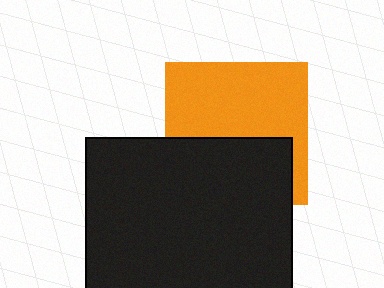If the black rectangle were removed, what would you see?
You would see the complete orange square.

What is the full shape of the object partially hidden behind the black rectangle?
The partially hidden object is an orange square.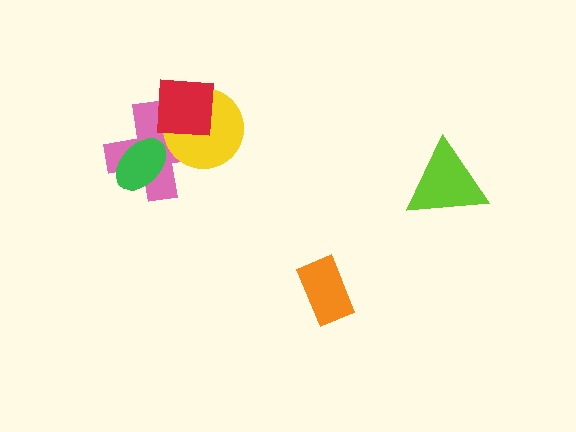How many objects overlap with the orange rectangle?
0 objects overlap with the orange rectangle.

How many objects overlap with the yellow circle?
2 objects overlap with the yellow circle.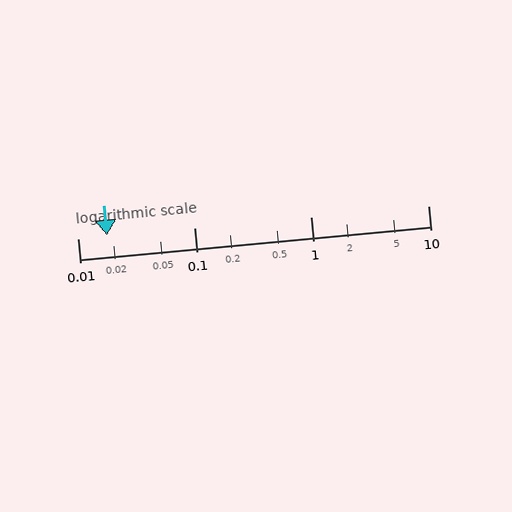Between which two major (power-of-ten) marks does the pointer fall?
The pointer is between 0.01 and 0.1.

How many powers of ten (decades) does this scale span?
The scale spans 3 decades, from 0.01 to 10.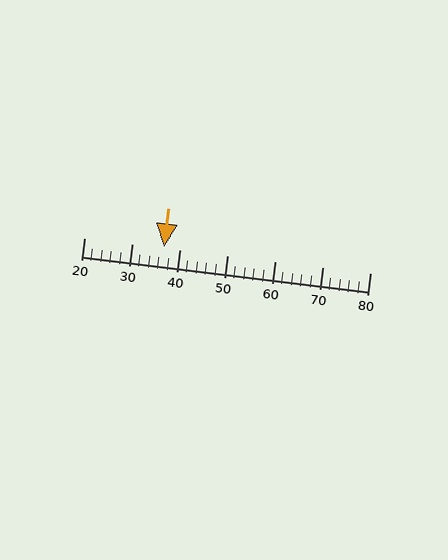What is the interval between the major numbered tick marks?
The major tick marks are spaced 10 units apart.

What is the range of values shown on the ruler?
The ruler shows values from 20 to 80.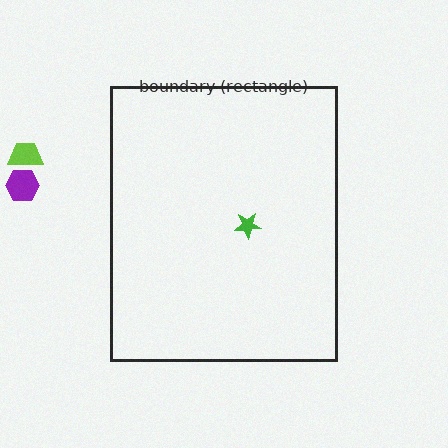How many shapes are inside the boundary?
1 inside, 2 outside.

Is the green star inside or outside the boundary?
Inside.